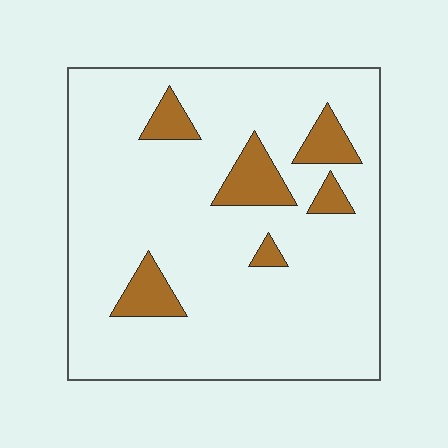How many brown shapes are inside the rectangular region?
6.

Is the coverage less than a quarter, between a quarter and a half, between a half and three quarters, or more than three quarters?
Less than a quarter.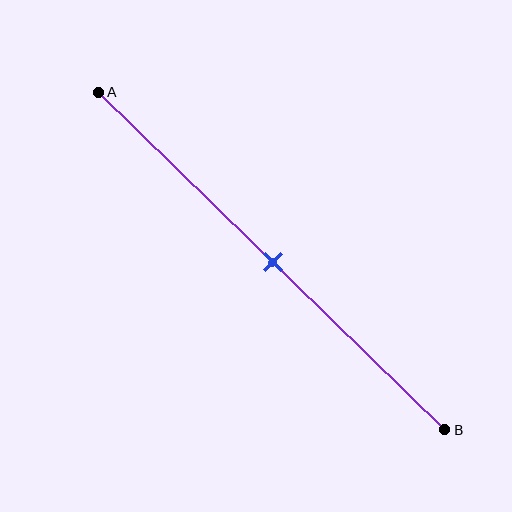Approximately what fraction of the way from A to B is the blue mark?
The blue mark is approximately 50% of the way from A to B.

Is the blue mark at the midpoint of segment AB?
Yes, the mark is approximately at the midpoint.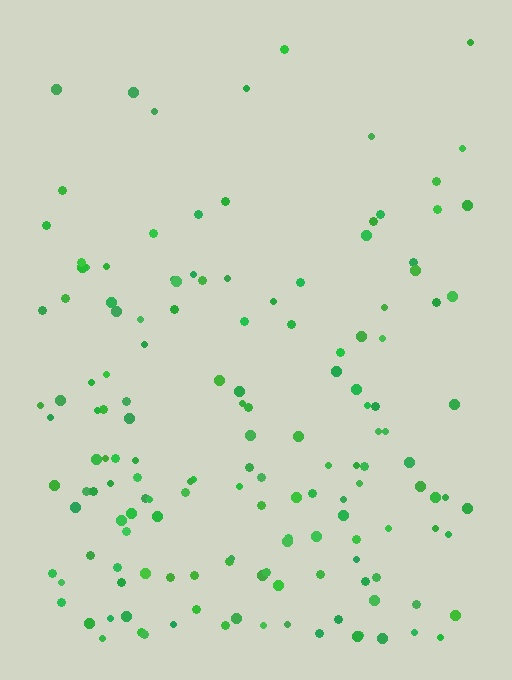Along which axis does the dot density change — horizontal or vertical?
Vertical.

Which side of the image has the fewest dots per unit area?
The top.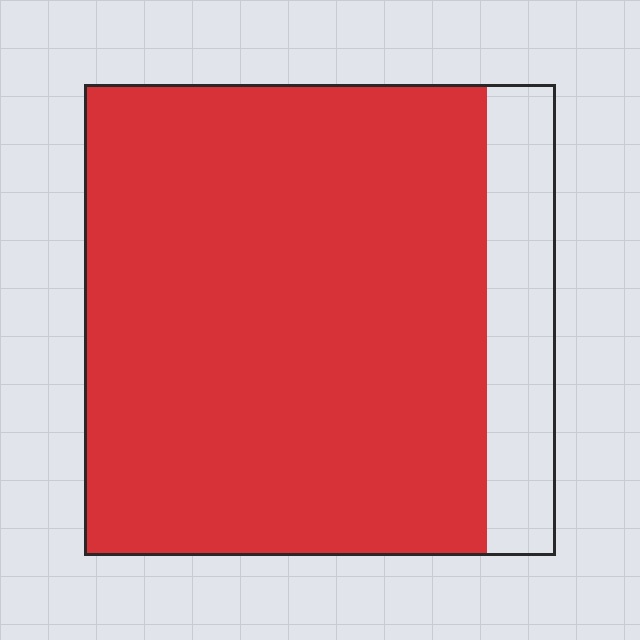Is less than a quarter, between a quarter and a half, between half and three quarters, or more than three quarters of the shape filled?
More than three quarters.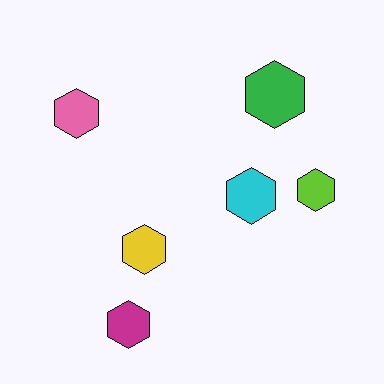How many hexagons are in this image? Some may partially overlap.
There are 6 hexagons.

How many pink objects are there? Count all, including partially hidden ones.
There is 1 pink object.